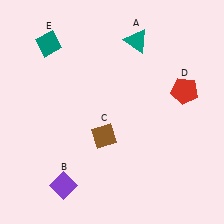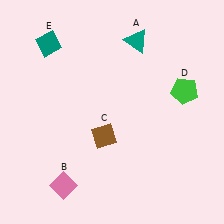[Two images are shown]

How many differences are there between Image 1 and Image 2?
There are 2 differences between the two images.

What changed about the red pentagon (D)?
In Image 1, D is red. In Image 2, it changed to green.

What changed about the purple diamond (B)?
In Image 1, B is purple. In Image 2, it changed to pink.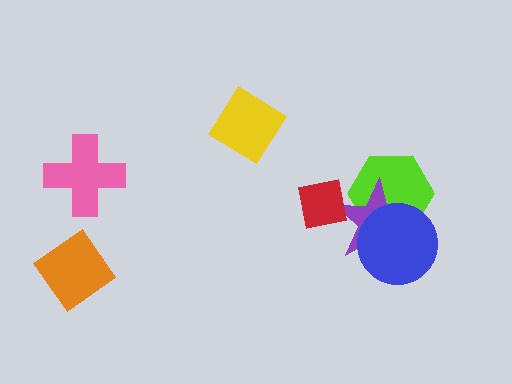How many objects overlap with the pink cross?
0 objects overlap with the pink cross.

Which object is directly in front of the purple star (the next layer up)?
The blue circle is directly in front of the purple star.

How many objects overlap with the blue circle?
2 objects overlap with the blue circle.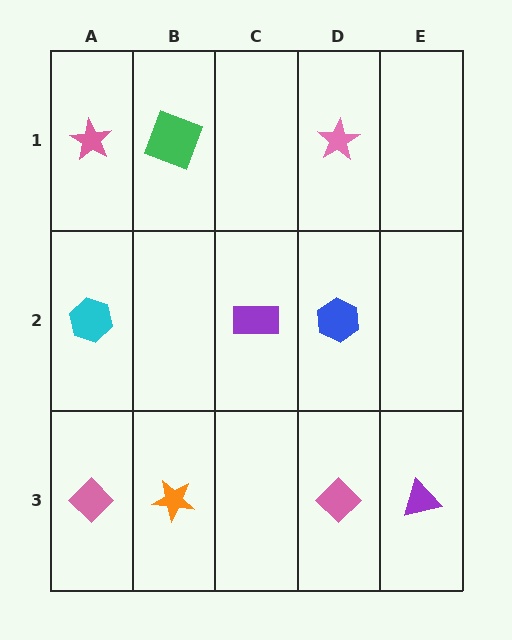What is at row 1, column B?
A green square.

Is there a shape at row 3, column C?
No, that cell is empty.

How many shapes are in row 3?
4 shapes.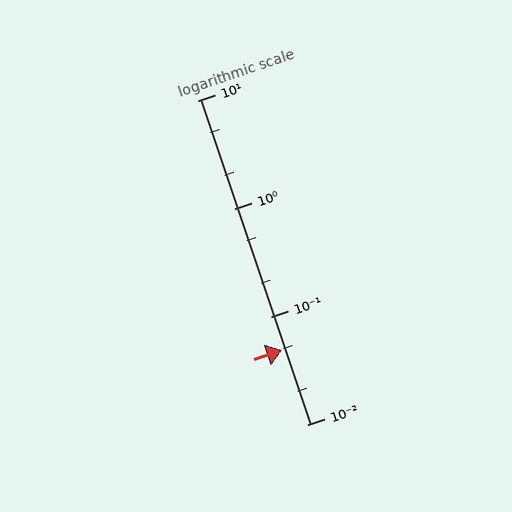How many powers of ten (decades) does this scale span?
The scale spans 3 decades, from 0.01 to 10.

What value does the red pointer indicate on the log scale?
The pointer indicates approximately 0.049.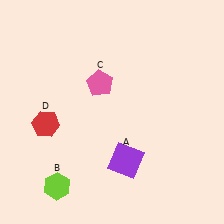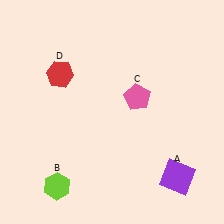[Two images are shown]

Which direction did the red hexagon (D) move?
The red hexagon (D) moved up.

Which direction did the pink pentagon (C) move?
The pink pentagon (C) moved right.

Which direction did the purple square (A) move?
The purple square (A) moved right.